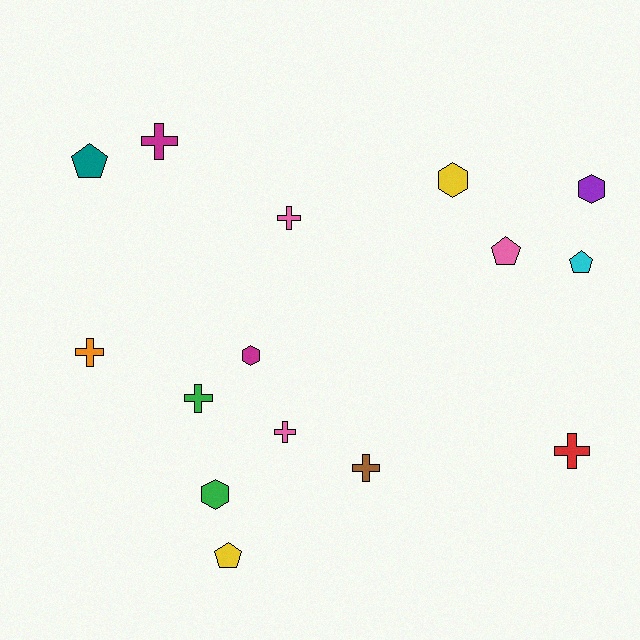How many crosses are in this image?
There are 7 crosses.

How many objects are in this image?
There are 15 objects.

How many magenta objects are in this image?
There are 2 magenta objects.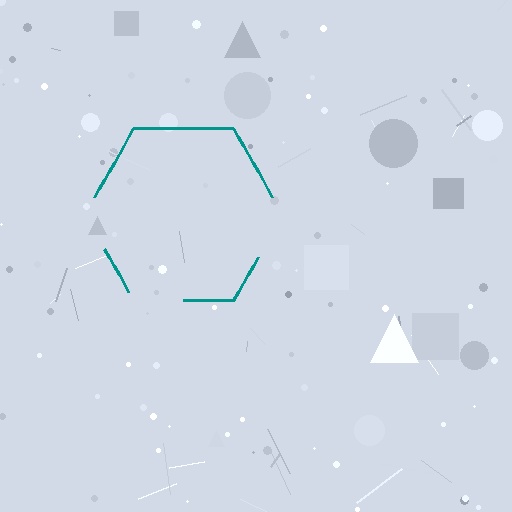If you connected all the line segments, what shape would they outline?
They would outline a hexagon.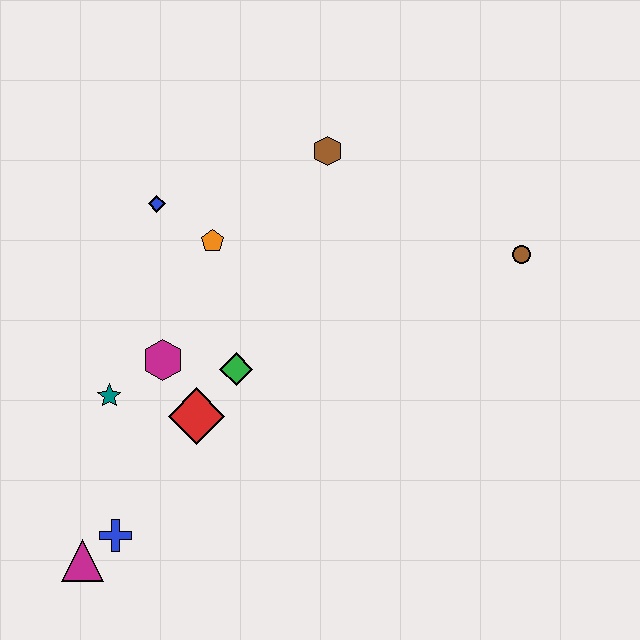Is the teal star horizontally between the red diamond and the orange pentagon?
No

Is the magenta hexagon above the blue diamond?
No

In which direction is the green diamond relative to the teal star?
The green diamond is to the right of the teal star.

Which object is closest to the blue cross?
The magenta triangle is closest to the blue cross.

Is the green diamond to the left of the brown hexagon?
Yes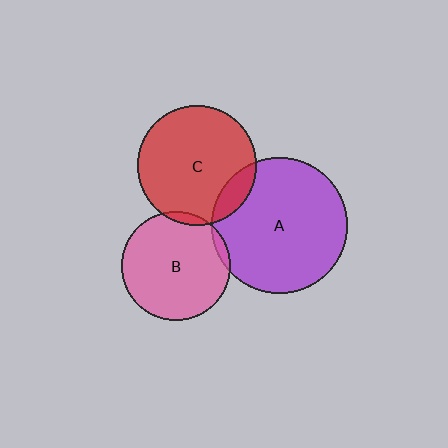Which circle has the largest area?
Circle A (purple).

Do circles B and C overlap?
Yes.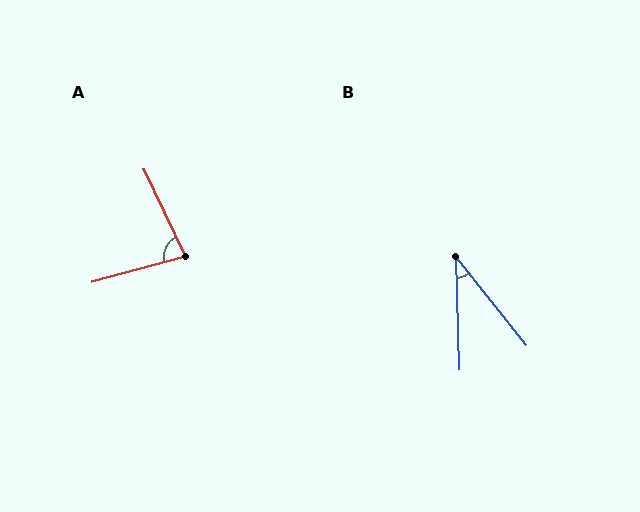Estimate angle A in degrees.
Approximately 80 degrees.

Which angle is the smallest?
B, at approximately 36 degrees.